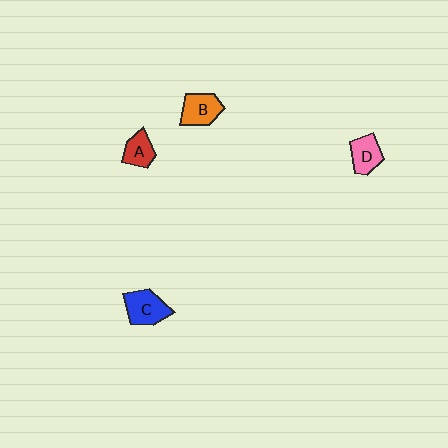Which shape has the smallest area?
Shape A (red).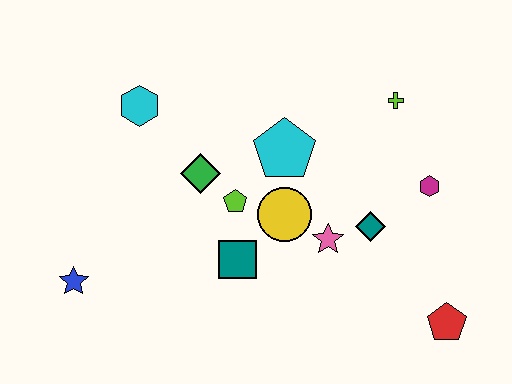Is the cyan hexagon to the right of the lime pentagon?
No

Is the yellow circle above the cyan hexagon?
No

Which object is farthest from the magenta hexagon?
The blue star is farthest from the magenta hexagon.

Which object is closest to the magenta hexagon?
The teal diamond is closest to the magenta hexagon.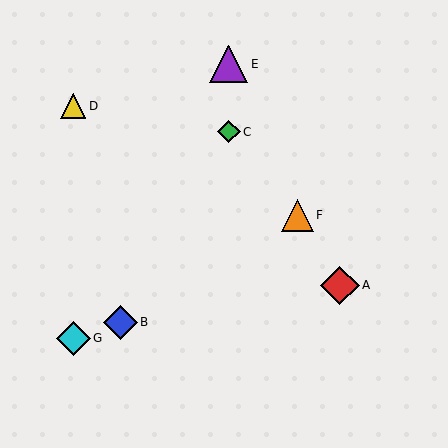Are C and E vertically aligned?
Yes, both are at x≈229.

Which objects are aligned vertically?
Objects C, E are aligned vertically.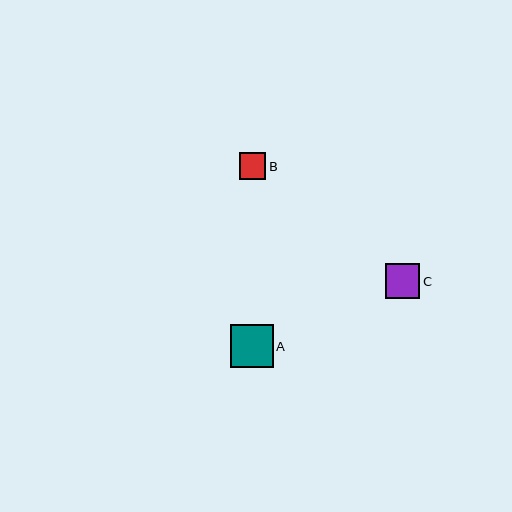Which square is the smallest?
Square B is the smallest with a size of approximately 27 pixels.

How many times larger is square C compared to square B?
Square C is approximately 1.3 times the size of square B.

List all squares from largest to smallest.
From largest to smallest: A, C, B.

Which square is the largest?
Square A is the largest with a size of approximately 43 pixels.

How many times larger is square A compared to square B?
Square A is approximately 1.6 times the size of square B.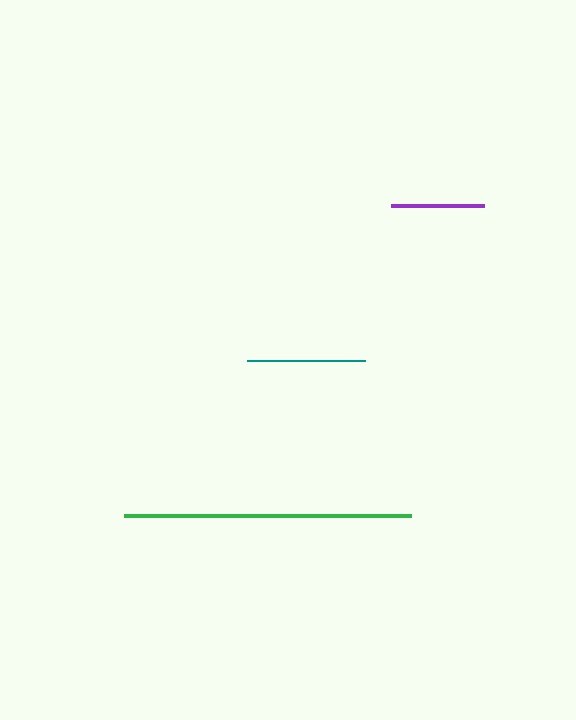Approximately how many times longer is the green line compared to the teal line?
The green line is approximately 2.4 times the length of the teal line.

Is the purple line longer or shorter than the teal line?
The teal line is longer than the purple line.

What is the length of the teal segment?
The teal segment is approximately 118 pixels long.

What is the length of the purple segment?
The purple segment is approximately 93 pixels long.